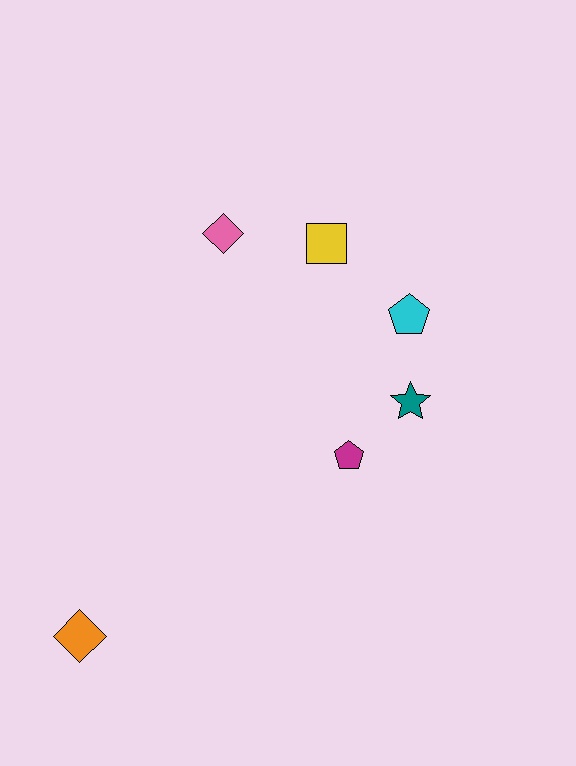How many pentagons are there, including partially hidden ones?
There are 2 pentagons.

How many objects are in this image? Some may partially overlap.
There are 6 objects.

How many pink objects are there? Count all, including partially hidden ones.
There is 1 pink object.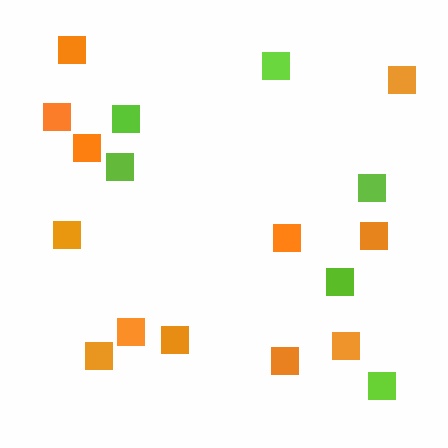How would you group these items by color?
There are 2 groups: one group of lime squares (6) and one group of orange squares (12).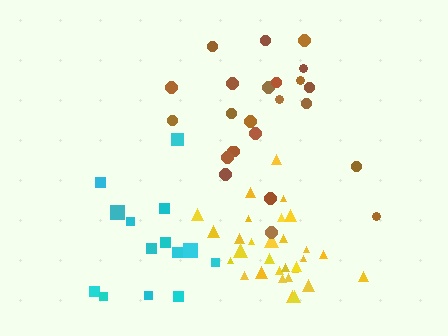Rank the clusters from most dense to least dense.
yellow, brown, cyan.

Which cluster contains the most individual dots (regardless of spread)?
Yellow (30).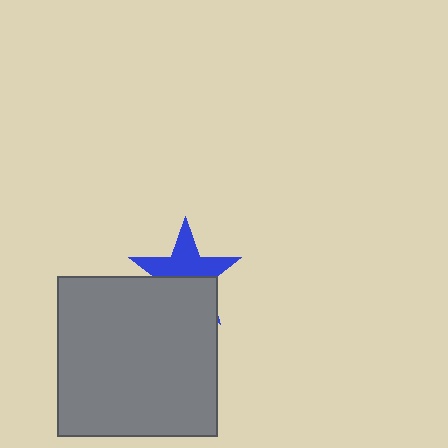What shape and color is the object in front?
The object in front is a gray square.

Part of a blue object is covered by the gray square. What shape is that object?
It is a star.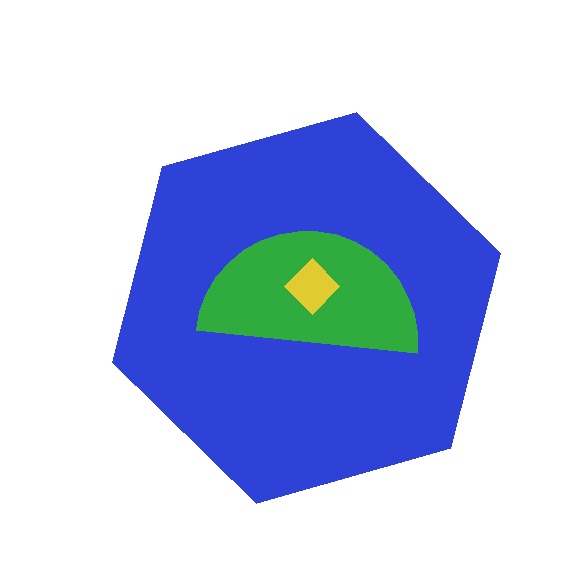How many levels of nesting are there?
3.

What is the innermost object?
The yellow diamond.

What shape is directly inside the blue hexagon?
The green semicircle.